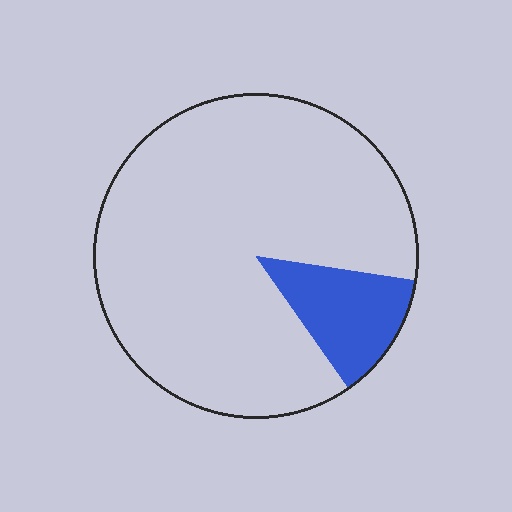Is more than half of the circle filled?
No.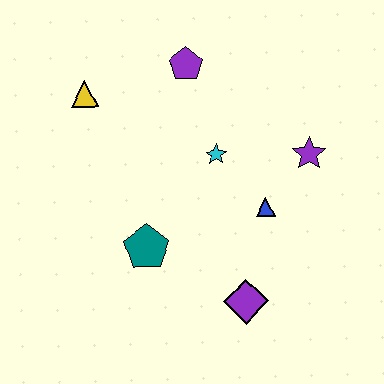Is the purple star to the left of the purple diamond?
No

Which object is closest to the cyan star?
The blue triangle is closest to the cyan star.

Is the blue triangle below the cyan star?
Yes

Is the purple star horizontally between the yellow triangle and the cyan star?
No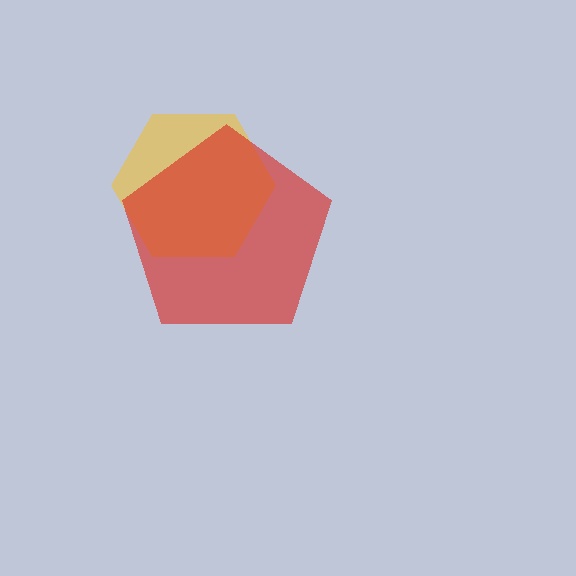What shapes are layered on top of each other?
The layered shapes are: a yellow hexagon, a red pentagon.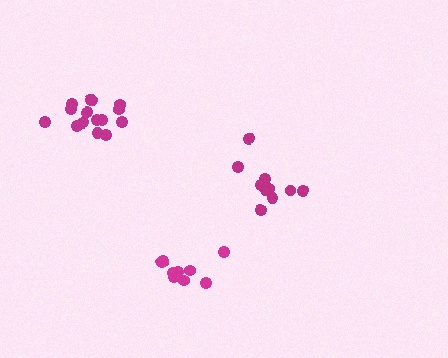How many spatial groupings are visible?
There are 3 spatial groupings.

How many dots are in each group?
Group 1: 15 dots, Group 2: 10 dots, Group 3: 9 dots (34 total).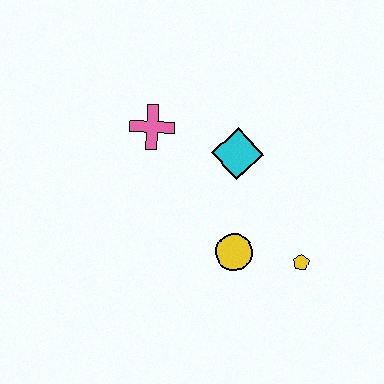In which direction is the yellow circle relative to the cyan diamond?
The yellow circle is below the cyan diamond.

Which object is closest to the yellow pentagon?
The yellow circle is closest to the yellow pentagon.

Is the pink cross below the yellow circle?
No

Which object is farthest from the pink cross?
The yellow pentagon is farthest from the pink cross.